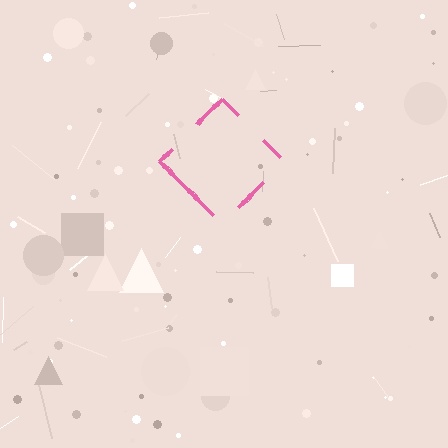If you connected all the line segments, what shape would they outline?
They would outline a diamond.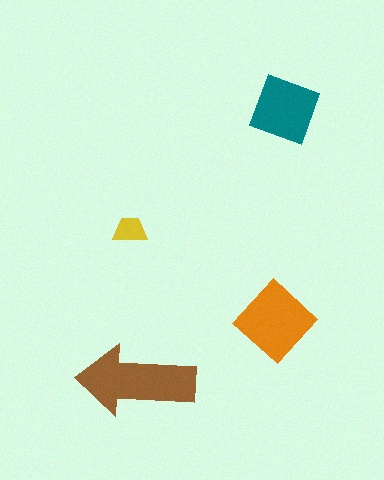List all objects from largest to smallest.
The brown arrow, the orange diamond, the teal square, the yellow trapezoid.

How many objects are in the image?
There are 4 objects in the image.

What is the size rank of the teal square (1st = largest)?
3rd.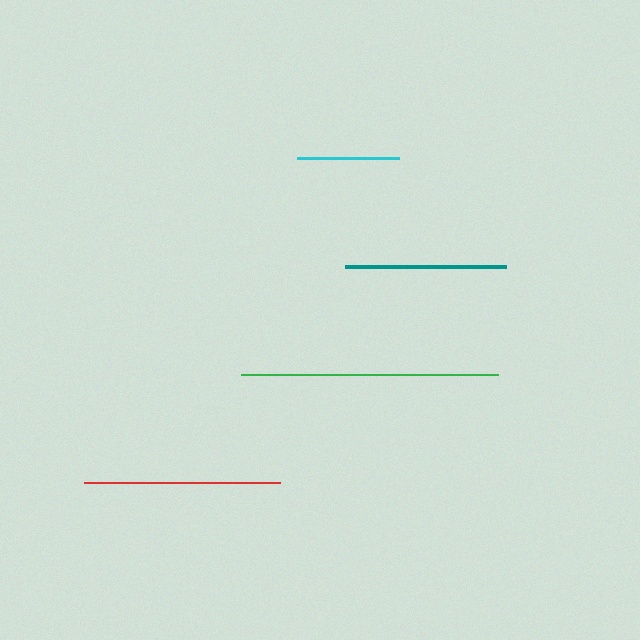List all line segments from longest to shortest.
From longest to shortest: green, red, teal, cyan.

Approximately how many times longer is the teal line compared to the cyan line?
The teal line is approximately 1.6 times the length of the cyan line.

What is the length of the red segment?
The red segment is approximately 196 pixels long.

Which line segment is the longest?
The green line is the longest at approximately 257 pixels.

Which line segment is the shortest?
The cyan line is the shortest at approximately 101 pixels.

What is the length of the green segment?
The green segment is approximately 257 pixels long.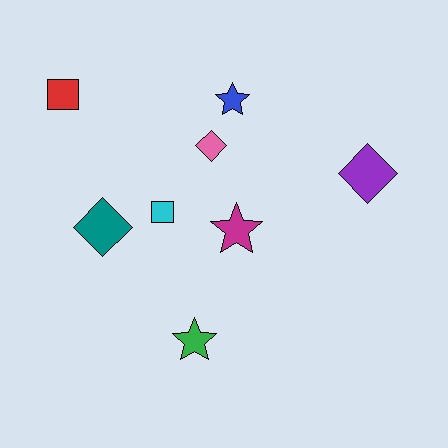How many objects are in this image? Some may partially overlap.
There are 8 objects.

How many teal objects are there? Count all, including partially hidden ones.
There is 1 teal object.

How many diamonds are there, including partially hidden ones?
There are 3 diamonds.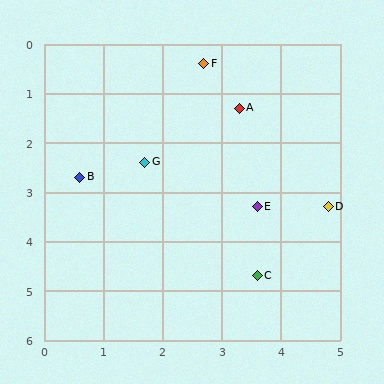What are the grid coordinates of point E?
Point E is at approximately (3.6, 3.3).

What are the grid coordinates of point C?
Point C is at approximately (3.6, 4.7).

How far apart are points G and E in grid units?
Points G and E are about 2.1 grid units apart.